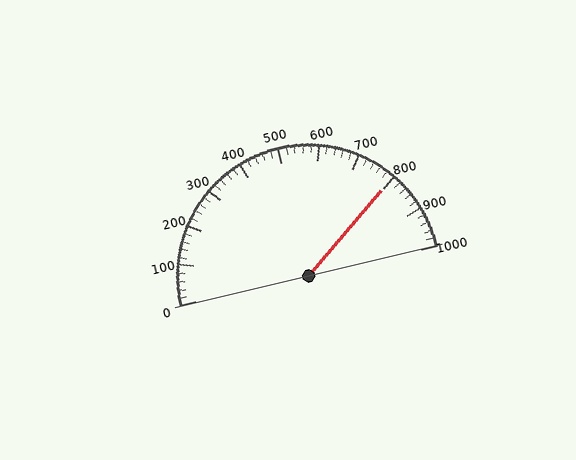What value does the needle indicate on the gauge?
The needle indicates approximately 800.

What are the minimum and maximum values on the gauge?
The gauge ranges from 0 to 1000.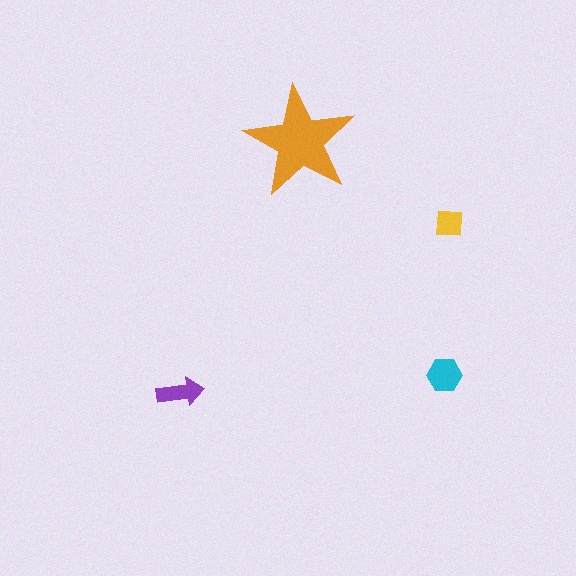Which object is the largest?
The orange star.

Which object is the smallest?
The yellow square.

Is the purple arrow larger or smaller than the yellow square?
Larger.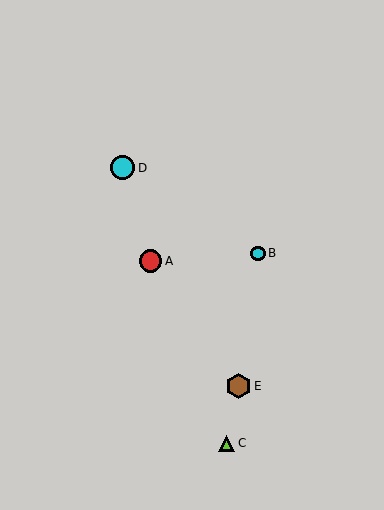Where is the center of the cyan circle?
The center of the cyan circle is at (123, 168).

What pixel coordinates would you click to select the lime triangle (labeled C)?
Click at (227, 443) to select the lime triangle C.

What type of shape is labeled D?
Shape D is a cyan circle.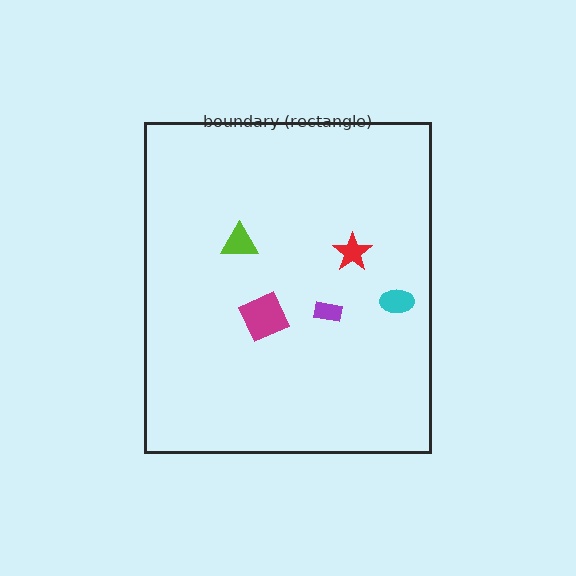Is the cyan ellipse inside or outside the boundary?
Inside.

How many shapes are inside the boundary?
5 inside, 0 outside.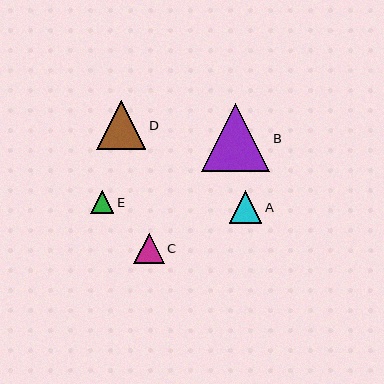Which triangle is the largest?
Triangle B is the largest with a size of approximately 68 pixels.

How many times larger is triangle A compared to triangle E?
Triangle A is approximately 1.4 times the size of triangle E.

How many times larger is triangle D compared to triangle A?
Triangle D is approximately 1.5 times the size of triangle A.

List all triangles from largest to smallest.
From largest to smallest: B, D, A, C, E.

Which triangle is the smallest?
Triangle E is the smallest with a size of approximately 23 pixels.